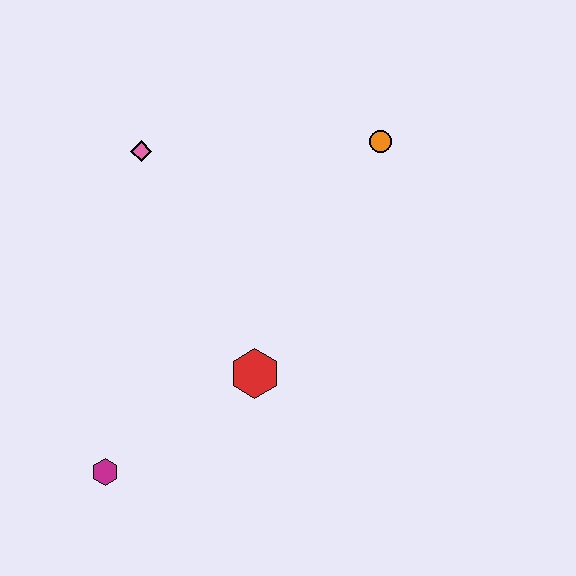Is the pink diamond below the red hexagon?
No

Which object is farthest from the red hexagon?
The orange circle is farthest from the red hexagon.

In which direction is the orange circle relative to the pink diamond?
The orange circle is to the right of the pink diamond.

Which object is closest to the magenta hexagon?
The red hexagon is closest to the magenta hexagon.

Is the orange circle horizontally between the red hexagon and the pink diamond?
No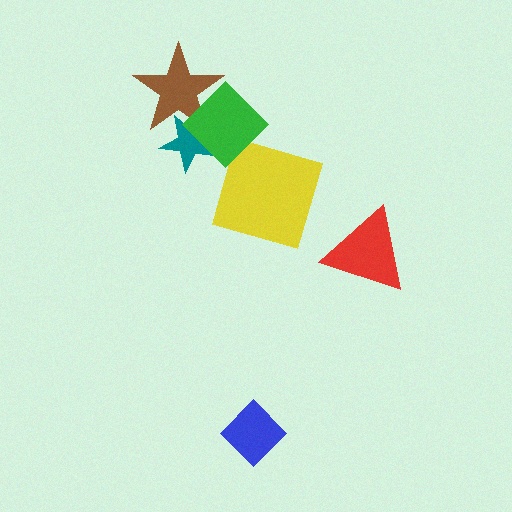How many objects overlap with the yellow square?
0 objects overlap with the yellow square.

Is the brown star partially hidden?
Yes, it is partially covered by another shape.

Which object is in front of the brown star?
The green diamond is in front of the brown star.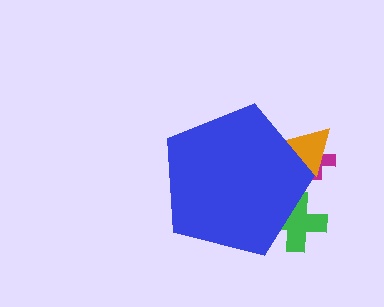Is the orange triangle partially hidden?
Yes, the orange triangle is partially hidden behind the blue pentagon.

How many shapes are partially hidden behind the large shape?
3 shapes are partially hidden.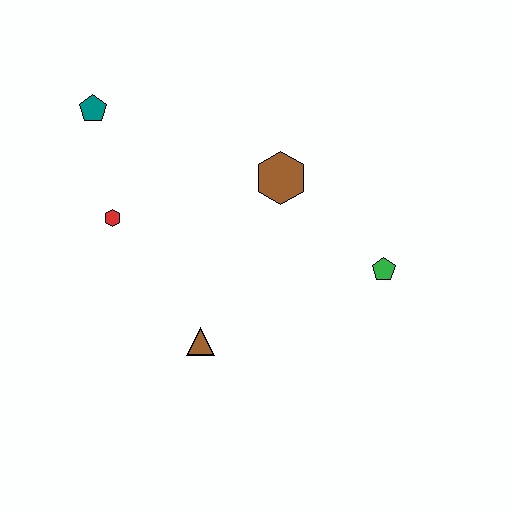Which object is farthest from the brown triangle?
The teal pentagon is farthest from the brown triangle.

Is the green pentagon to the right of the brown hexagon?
Yes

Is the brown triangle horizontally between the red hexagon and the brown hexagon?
Yes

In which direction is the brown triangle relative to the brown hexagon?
The brown triangle is below the brown hexagon.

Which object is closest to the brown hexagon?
The green pentagon is closest to the brown hexagon.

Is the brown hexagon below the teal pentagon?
Yes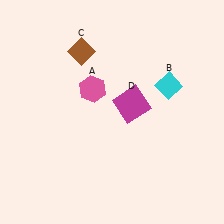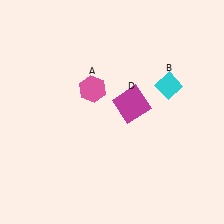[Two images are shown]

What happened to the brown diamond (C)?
The brown diamond (C) was removed in Image 2. It was in the top-left area of Image 1.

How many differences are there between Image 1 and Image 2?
There is 1 difference between the two images.